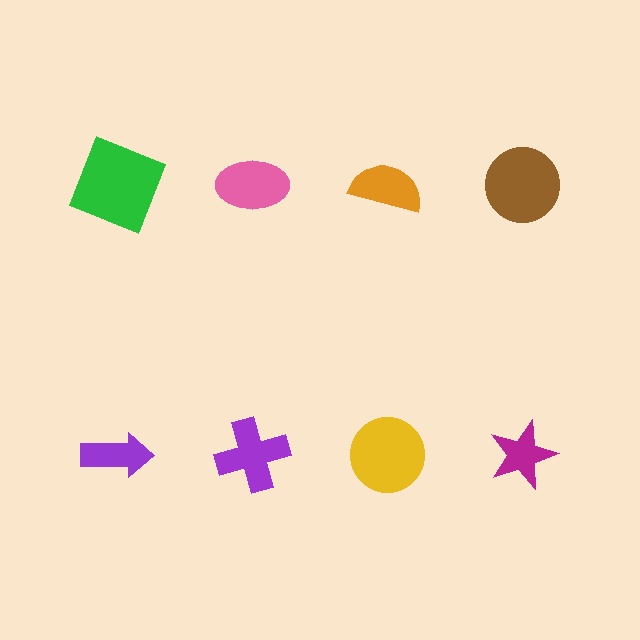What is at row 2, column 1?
A purple arrow.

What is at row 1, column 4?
A brown circle.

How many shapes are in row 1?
4 shapes.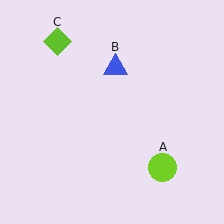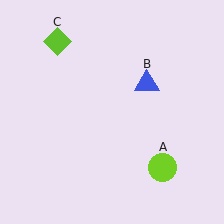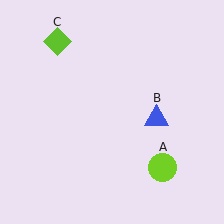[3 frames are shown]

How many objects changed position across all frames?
1 object changed position: blue triangle (object B).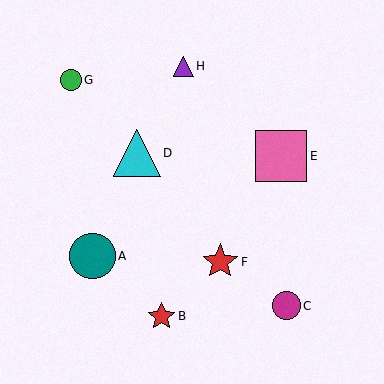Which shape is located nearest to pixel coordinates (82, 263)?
The teal circle (labeled A) at (92, 256) is nearest to that location.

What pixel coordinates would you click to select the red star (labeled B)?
Click at (162, 316) to select the red star B.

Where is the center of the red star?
The center of the red star is at (220, 262).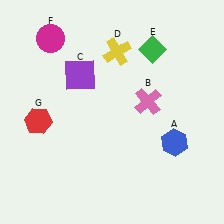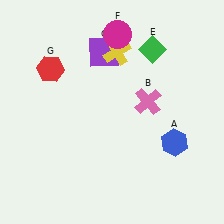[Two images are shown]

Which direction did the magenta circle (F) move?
The magenta circle (F) moved right.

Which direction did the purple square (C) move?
The purple square (C) moved right.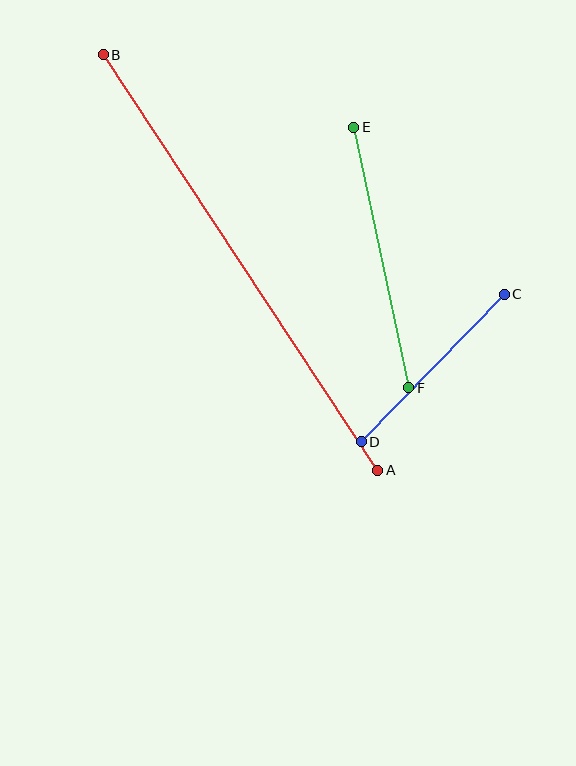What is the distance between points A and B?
The distance is approximately 498 pixels.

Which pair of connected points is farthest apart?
Points A and B are farthest apart.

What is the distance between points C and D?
The distance is approximately 206 pixels.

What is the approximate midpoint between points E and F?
The midpoint is at approximately (381, 258) pixels.